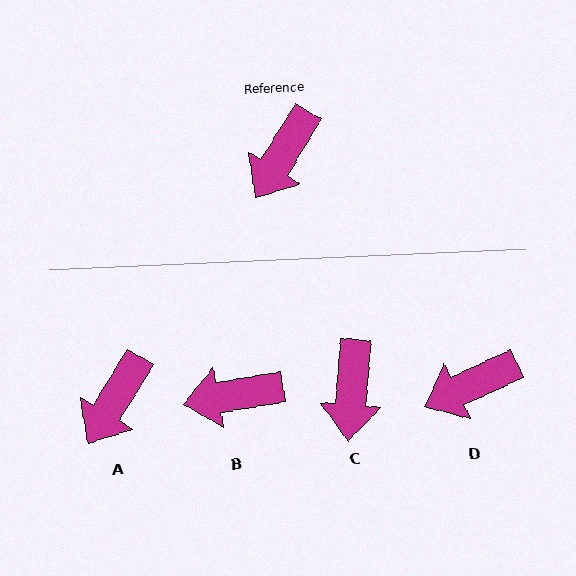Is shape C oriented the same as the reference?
No, it is off by about 27 degrees.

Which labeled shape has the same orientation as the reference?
A.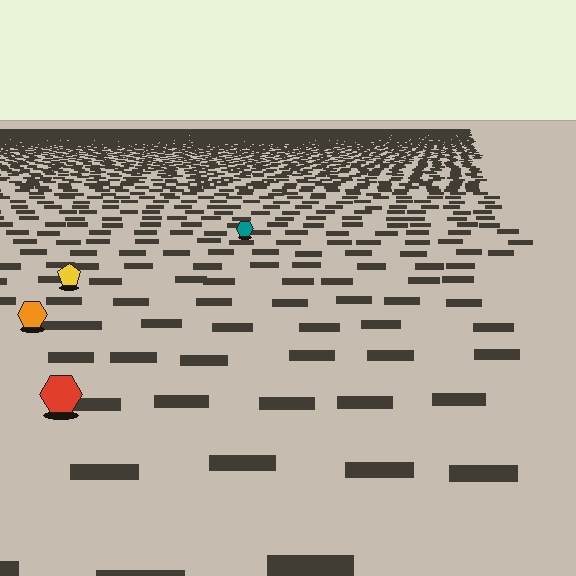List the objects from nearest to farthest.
From nearest to farthest: the red hexagon, the orange hexagon, the yellow pentagon, the teal hexagon.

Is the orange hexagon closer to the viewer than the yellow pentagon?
Yes. The orange hexagon is closer — you can tell from the texture gradient: the ground texture is coarser near it.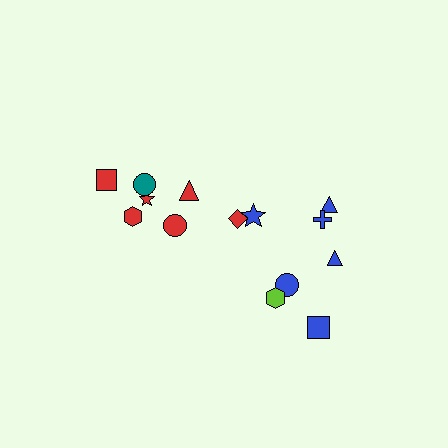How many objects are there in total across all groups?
There are 14 objects.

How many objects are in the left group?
There are 6 objects.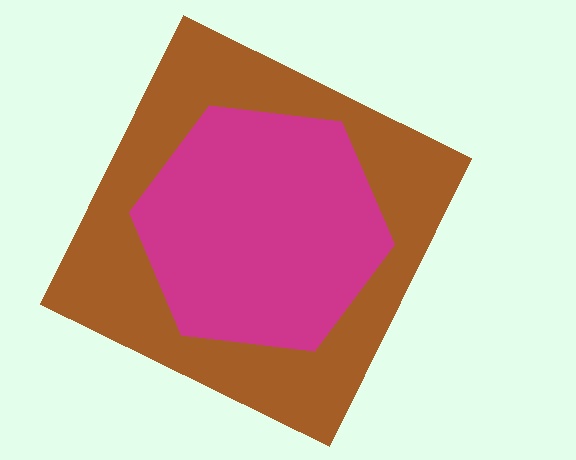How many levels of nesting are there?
2.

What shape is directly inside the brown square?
The magenta hexagon.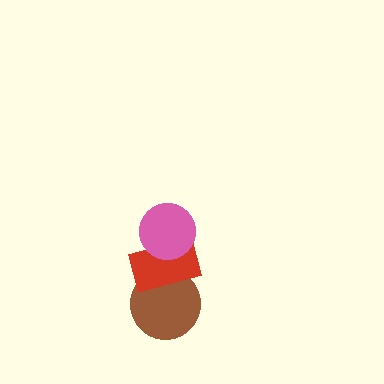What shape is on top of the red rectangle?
The pink circle is on top of the red rectangle.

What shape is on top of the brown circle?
The red rectangle is on top of the brown circle.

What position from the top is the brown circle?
The brown circle is 3rd from the top.